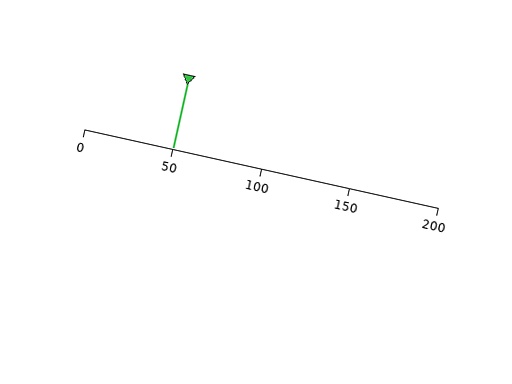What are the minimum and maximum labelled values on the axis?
The axis runs from 0 to 200.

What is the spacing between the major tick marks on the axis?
The major ticks are spaced 50 apart.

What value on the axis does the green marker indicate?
The marker indicates approximately 50.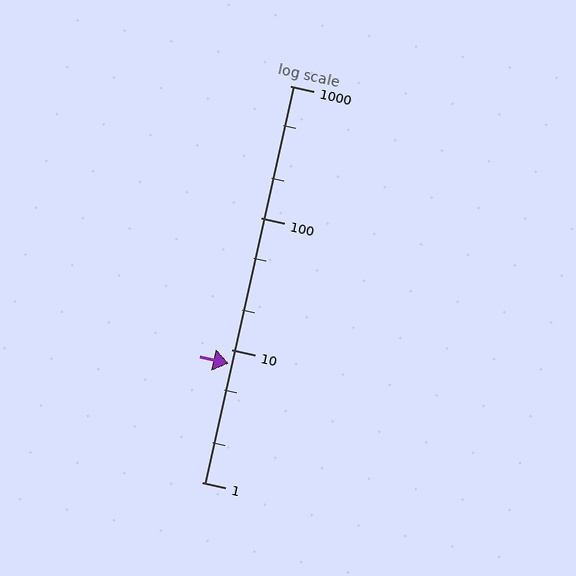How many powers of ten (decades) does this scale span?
The scale spans 3 decades, from 1 to 1000.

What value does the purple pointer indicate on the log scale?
The pointer indicates approximately 7.9.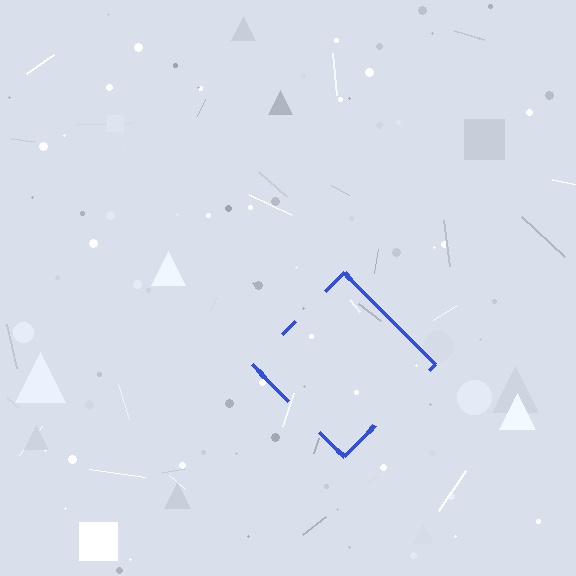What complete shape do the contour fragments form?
The contour fragments form a diamond.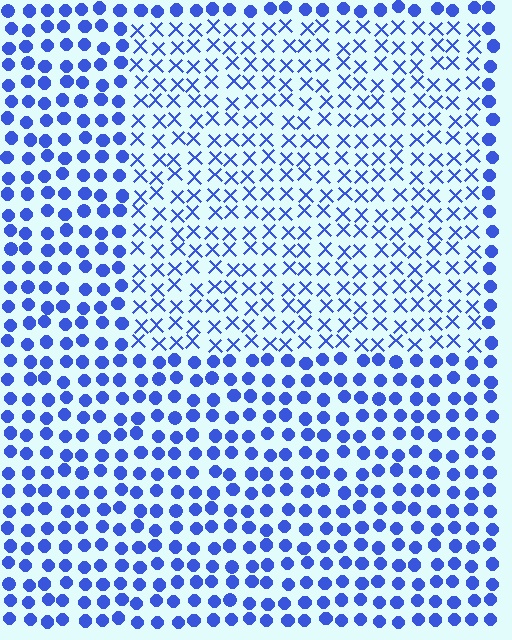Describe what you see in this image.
The image is filled with small blue elements arranged in a uniform grid. A rectangle-shaped region contains X marks, while the surrounding area contains circles. The boundary is defined purely by the change in element shape.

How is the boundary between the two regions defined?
The boundary is defined by a change in element shape: X marks inside vs. circles outside. All elements share the same color and spacing.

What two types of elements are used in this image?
The image uses X marks inside the rectangle region and circles outside it.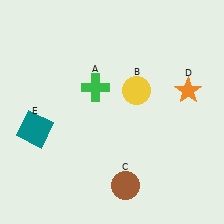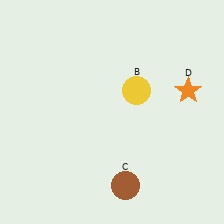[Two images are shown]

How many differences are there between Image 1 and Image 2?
There are 2 differences between the two images.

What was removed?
The green cross (A), the teal square (E) were removed in Image 2.